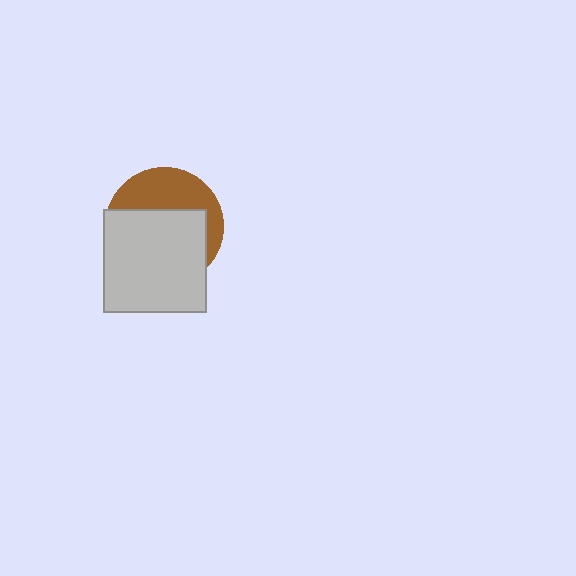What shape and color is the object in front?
The object in front is a light gray square.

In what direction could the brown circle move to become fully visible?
The brown circle could move up. That would shift it out from behind the light gray square entirely.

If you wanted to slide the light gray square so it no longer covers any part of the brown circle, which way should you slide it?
Slide it down — that is the most direct way to separate the two shapes.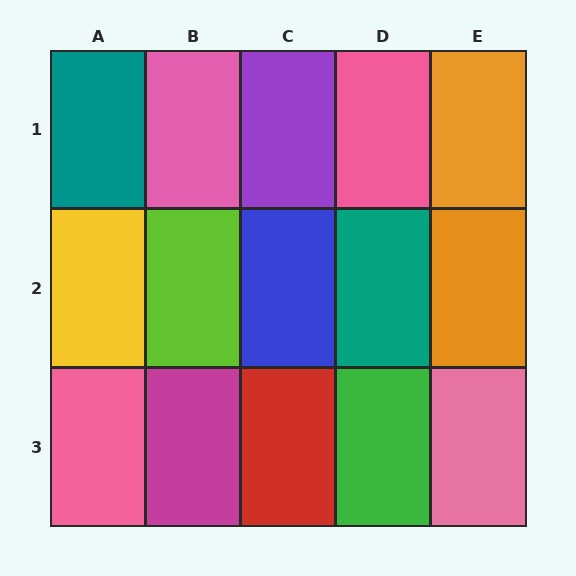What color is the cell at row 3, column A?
Pink.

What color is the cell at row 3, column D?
Green.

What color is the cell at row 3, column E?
Pink.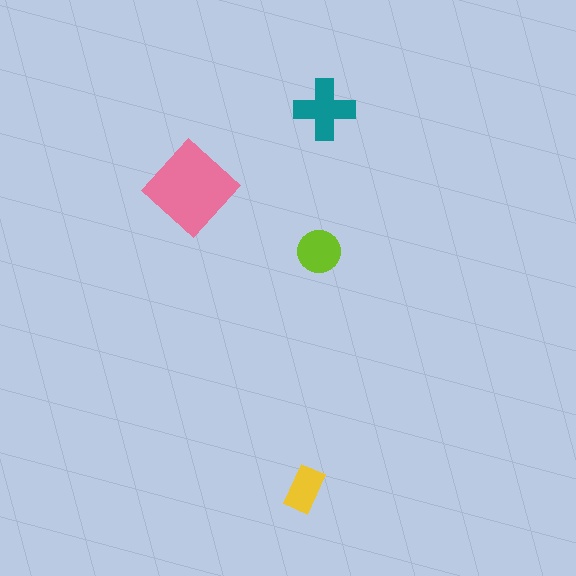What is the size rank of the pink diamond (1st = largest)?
1st.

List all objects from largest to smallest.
The pink diamond, the teal cross, the lime circle, the yellow rectangle.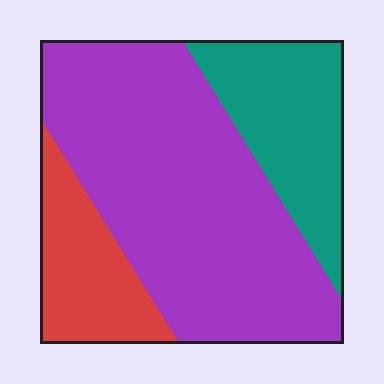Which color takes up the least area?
Red, at roughly 15%.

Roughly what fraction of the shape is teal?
Teal takes up about one quarter (1/4) of the shape.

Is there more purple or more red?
Purple.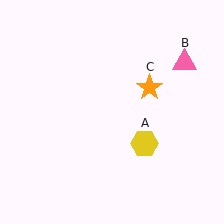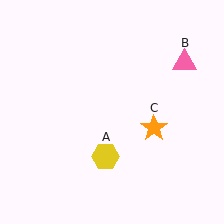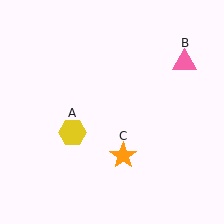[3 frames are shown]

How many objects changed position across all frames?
2 objects changed position: yellow hexagon (object A), orange star (object C).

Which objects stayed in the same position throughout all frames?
Pink triangle (object B) remained stationary.